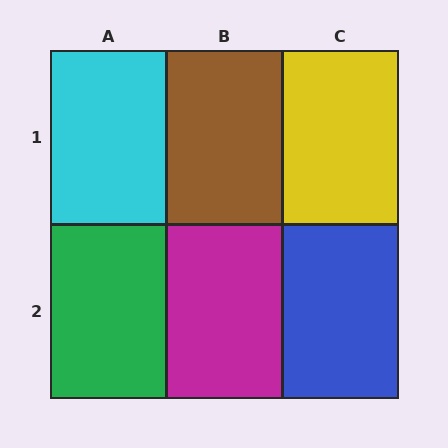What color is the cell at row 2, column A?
Green.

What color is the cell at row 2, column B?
Magenta.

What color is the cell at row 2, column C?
Blue.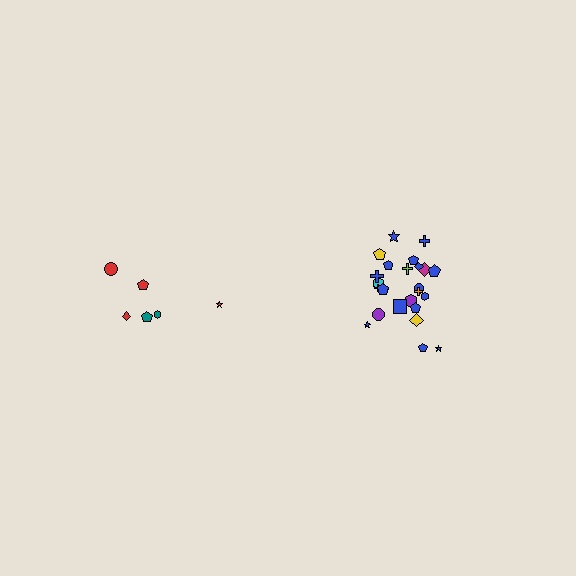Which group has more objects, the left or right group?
The right group.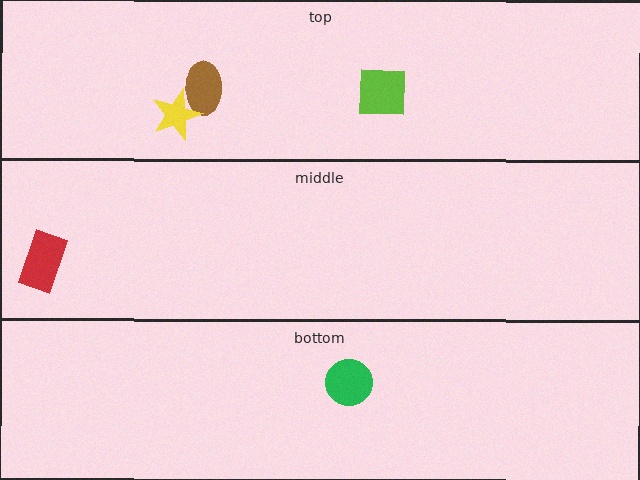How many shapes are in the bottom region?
1.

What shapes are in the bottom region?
The green circle.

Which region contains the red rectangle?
The middle region.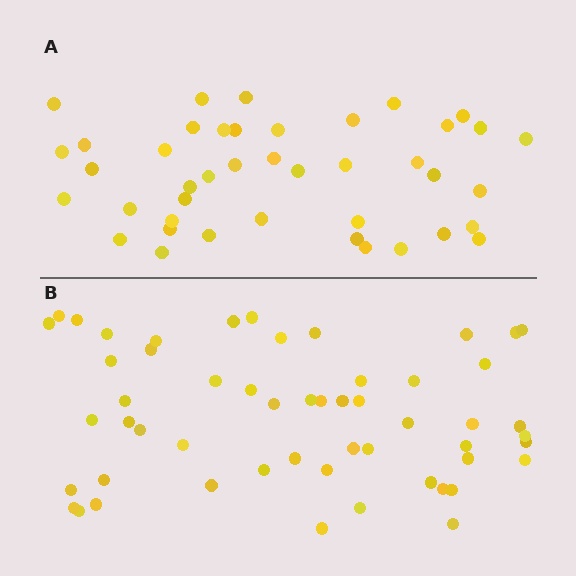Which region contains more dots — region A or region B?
Region B (the bottom region) has more dots.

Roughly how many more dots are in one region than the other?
Region B has roughly 12 or so more dots than region A.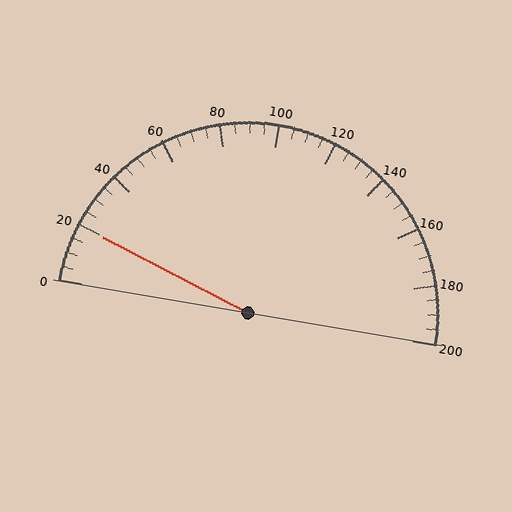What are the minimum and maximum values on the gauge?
The gauge ranges from 0 to 200.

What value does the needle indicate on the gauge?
The needle indicates approximately 20.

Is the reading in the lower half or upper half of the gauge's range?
The reading is in the lower half of the range (0 to 200).